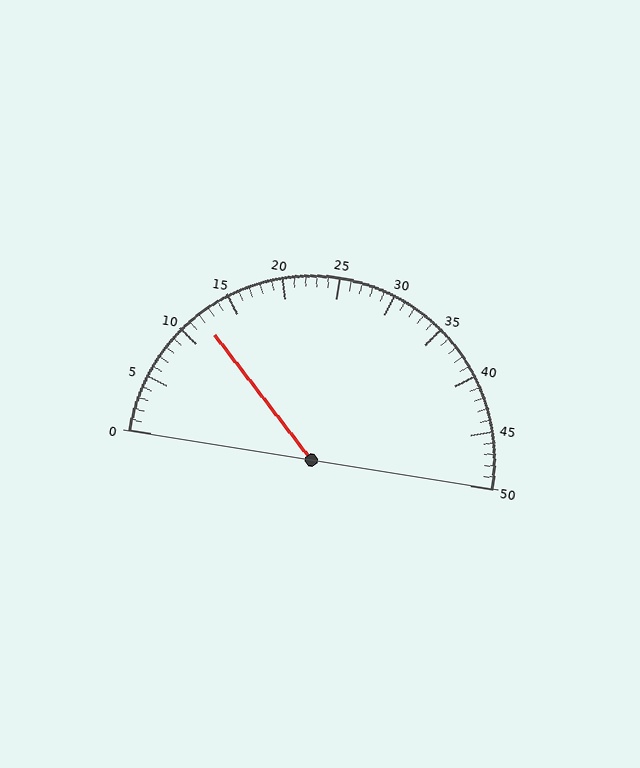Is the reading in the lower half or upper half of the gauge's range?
The reading is in the lower half of the range (0 to 50).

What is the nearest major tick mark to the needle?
The nearest major tick mark is 10.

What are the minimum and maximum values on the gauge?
The gauge ranges from 0 to 50.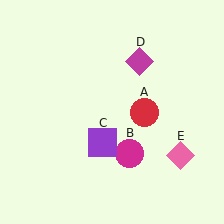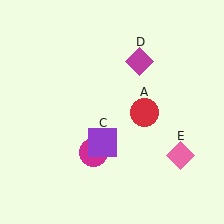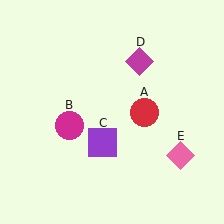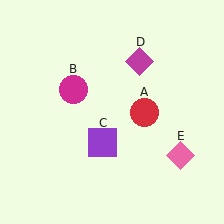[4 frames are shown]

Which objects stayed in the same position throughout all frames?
Red circle (object A) and purple square (object C) and magenta diamond (object D) and pink diamond (object E) remained stationary.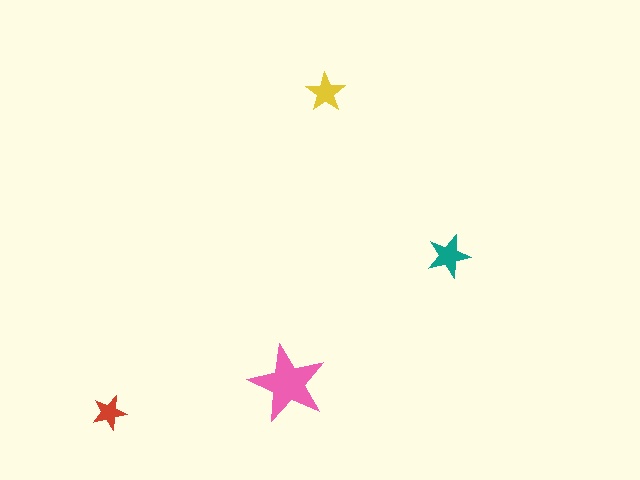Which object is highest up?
The yellow star is topmost.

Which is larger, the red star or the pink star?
The pink one.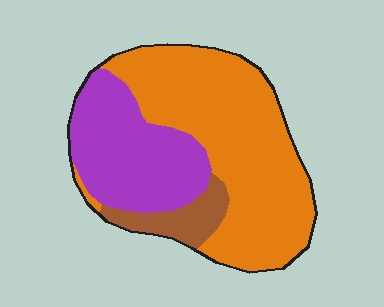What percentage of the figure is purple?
Purple takes up between a sixth and a third of the figure.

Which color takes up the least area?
Brown, at roughly 10%.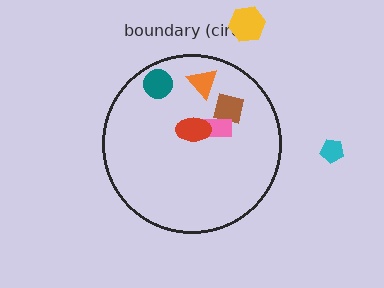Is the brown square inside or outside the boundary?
Inside.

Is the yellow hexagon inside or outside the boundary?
Outside.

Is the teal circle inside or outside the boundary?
Inside.